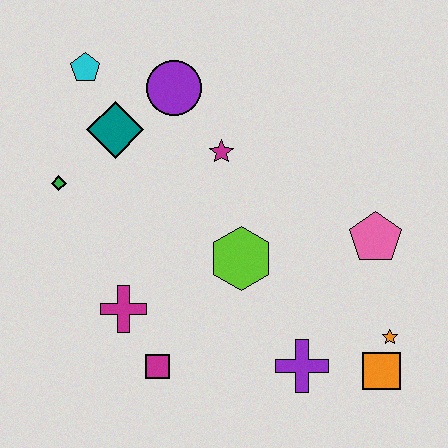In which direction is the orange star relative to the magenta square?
The orange star is to the right of the magenta square.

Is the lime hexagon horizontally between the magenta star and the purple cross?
Yes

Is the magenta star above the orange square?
Yes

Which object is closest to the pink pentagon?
The orange star is closest to the pink pentagon.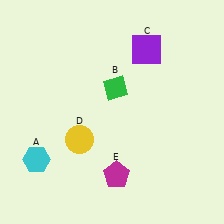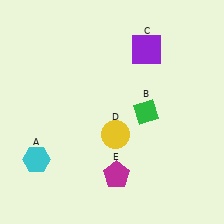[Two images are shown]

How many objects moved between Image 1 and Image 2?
2 objects moved between the two images.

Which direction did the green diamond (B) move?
The green diamond (B) moved right.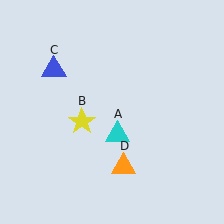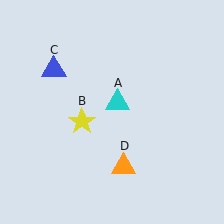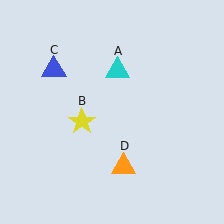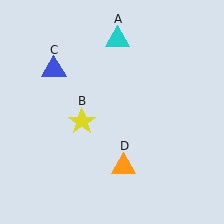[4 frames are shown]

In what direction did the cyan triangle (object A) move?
The cyan triangle (object A) moved up.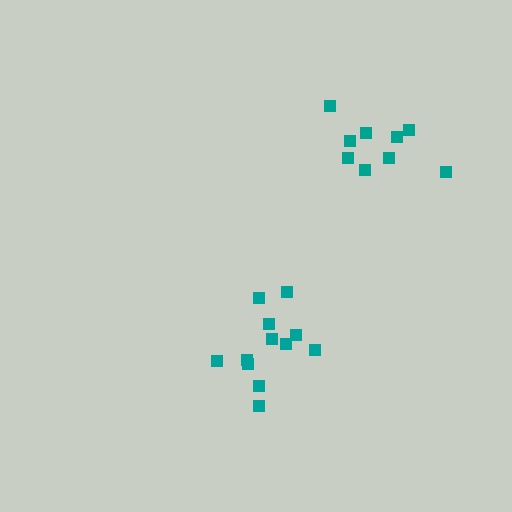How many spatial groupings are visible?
There are 2 spatial groupings.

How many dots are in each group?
Group 1: 12 dots, Group 2: 9 dots (21 total).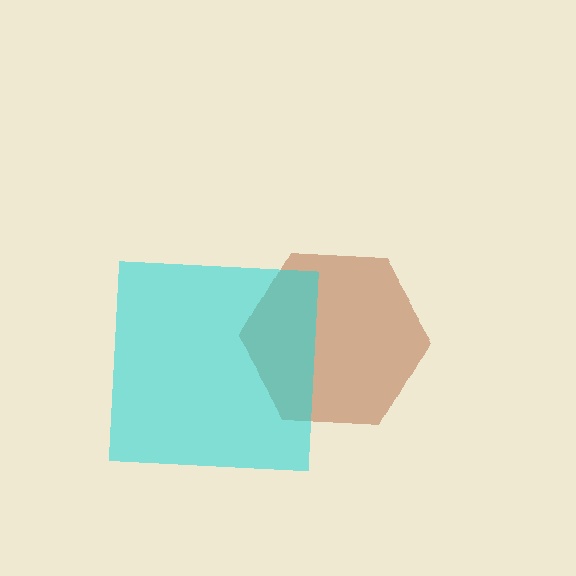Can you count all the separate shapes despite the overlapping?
Yes, there are 2 separate shapes.